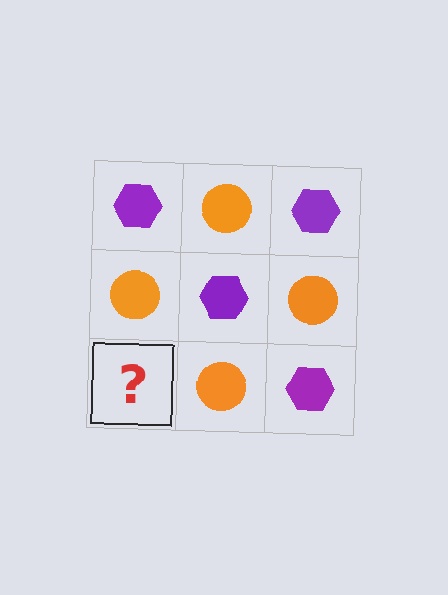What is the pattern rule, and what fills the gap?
The rule is that it alternates purple hexagon and orange circle in a checkerboard pattern. The gap should be filled with a purple hexagon.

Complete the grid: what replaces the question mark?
The question mark should be replaced with a purple hexagon.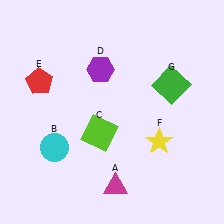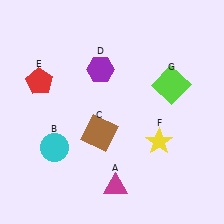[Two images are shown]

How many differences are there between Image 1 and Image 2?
There are 2 differences between the two images.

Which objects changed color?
C changed from lime to brown. G changed from green to lime.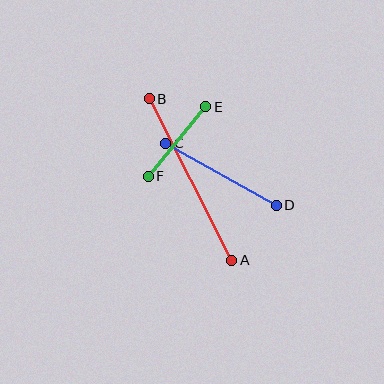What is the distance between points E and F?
The distance is approximately 90 pixels.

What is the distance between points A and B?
The distance is approximately 182 pixels.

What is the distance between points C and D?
The distance is approximately 127 pixels.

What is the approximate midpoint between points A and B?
The midpoint is at approximately (191, 179) pixels.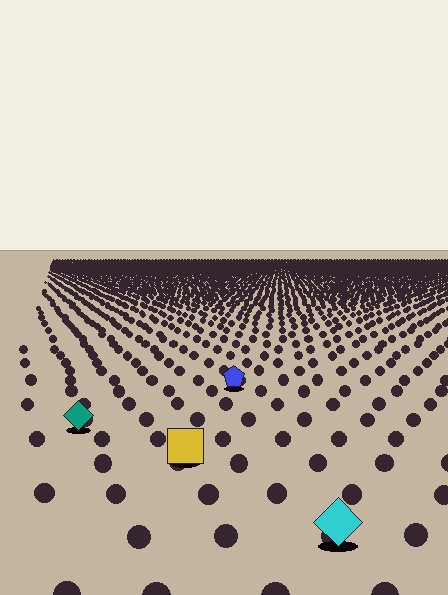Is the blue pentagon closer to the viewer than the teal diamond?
No. The teal diamond is closer — you can tell from the texture gradient: the ground texture is coarser near it.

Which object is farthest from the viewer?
The blue pentagon is farthest from the viewer. It appears smaller and the ground texture around it is denser.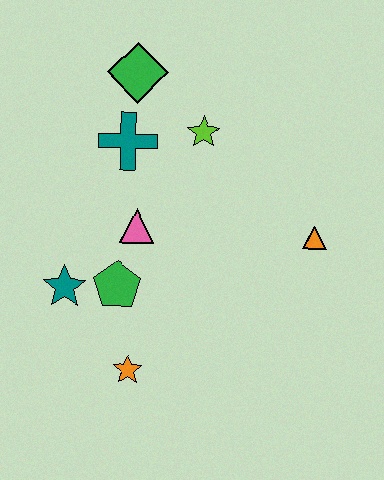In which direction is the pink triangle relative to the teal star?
The pink triangle is to the right of the teal star.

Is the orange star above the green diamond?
No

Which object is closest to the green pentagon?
The teal star is closest to the green pentagon.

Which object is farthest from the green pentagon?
The green diamond is farthest from the green pentagon.